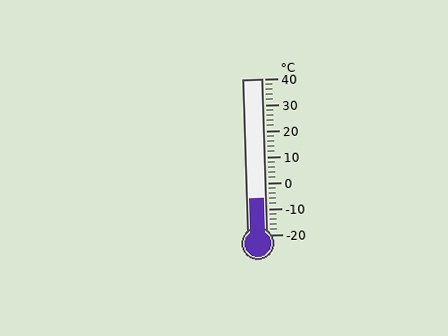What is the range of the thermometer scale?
The thermometer scale ranges from -20°C to 40°C.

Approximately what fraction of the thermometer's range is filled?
The thermometer is filled to approximately 25% of its range.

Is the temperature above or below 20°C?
The temperature is below 20°C.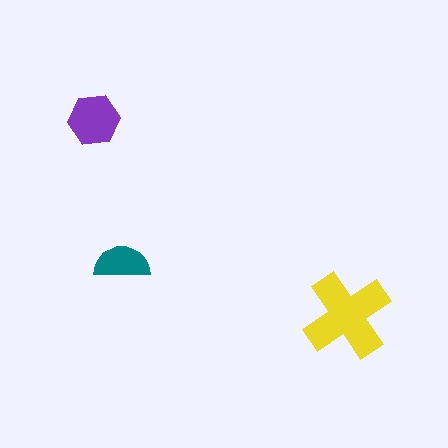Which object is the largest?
The yellow cross.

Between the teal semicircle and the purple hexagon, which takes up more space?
The purple hexagon.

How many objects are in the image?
There are 3 objects in the image.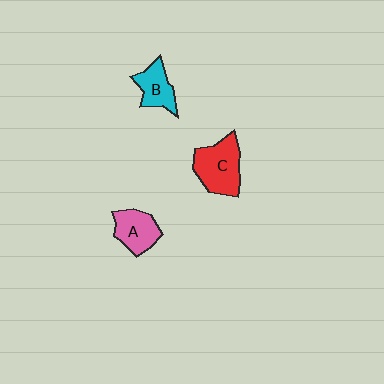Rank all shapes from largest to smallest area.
From largest to smallest: C (red), A (pink), B (cyan).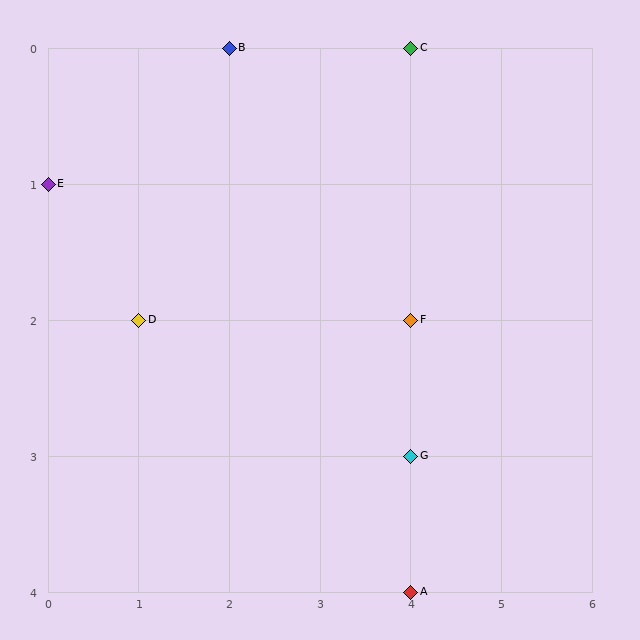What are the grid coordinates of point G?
Point G is at grid coordinates (4, 3).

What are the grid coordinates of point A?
Point A is at grid coordinates (4, 4).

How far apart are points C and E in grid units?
Points C and E are 4 columns and 1 row apart (about 4.1 grid units diagonally).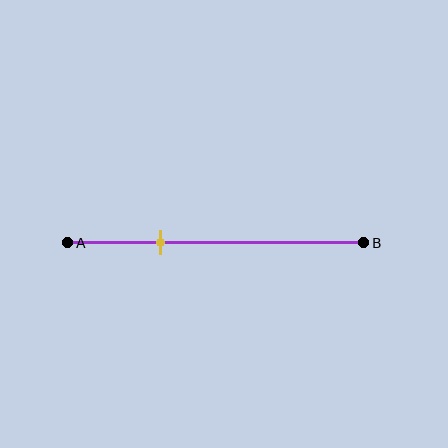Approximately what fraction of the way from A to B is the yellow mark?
The yellow mark is approximately 30% of the way from A to B.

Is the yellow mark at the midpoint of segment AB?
No, the mark is at about 30% from A, not at the 50% midpoint.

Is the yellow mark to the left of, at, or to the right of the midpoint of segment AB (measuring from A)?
The yellow mark is to the left of the midpoint of segment AB.